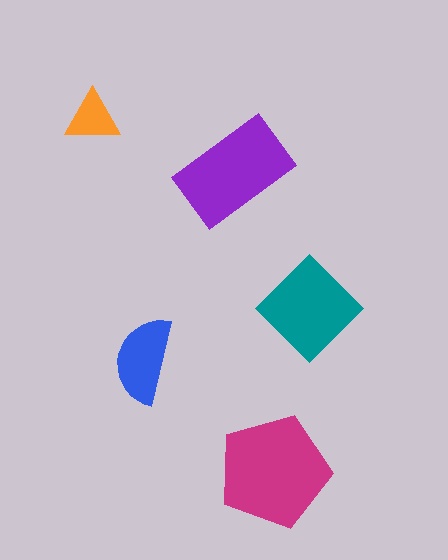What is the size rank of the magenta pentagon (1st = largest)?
1st.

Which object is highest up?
The orange triangle is topmost.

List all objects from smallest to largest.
The orange triangle, the blue semicircle, the teal diamond, the purple rectangle, the magenta pentagon.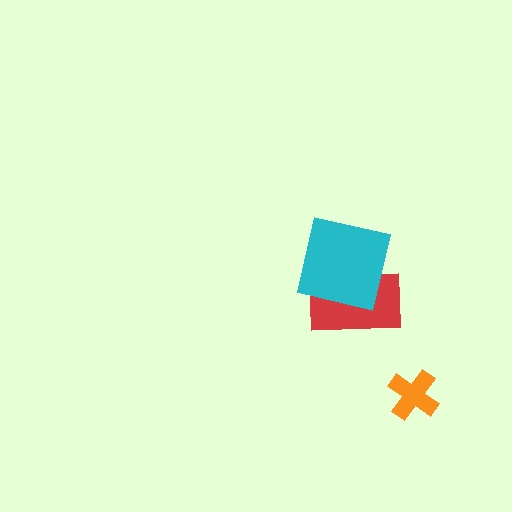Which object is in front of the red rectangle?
The cyan square is in front of the red rectangle.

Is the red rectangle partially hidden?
Yes, it is partially covered by another shape.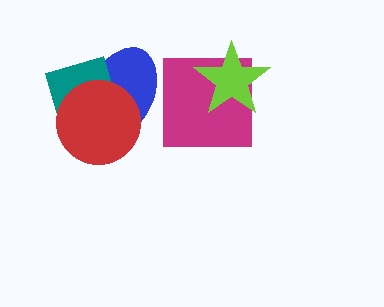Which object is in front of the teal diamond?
The red circle is in front of the teal diamond.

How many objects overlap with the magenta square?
1 object overlaps with the magenta square.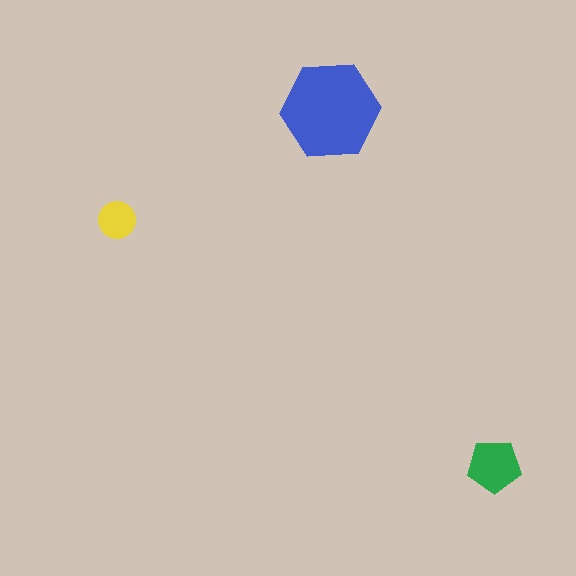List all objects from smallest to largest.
The yellow circle, the green pentagon, the blue hexagon.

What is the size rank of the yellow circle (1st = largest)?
3rd.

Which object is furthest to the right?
The green pentagon is rightmost.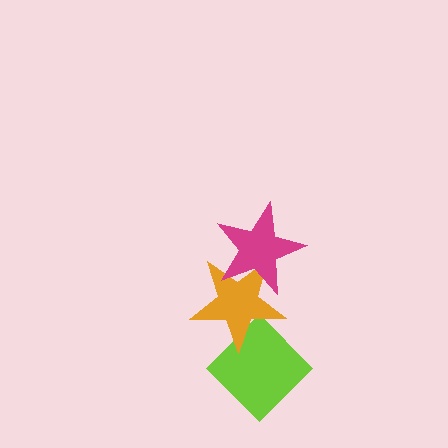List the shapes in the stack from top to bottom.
From top to bottom: the magenta star, the orange star, the lime diamond.